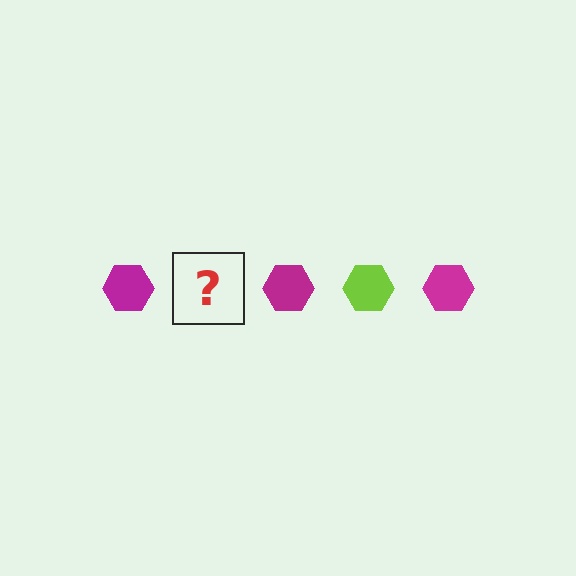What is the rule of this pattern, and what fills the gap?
The rule is that the pattern cycles through magenta, lime hexagons. The gap should be filled with a lime hexagon.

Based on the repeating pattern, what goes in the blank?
The blank should be a lime hexagon.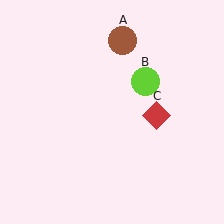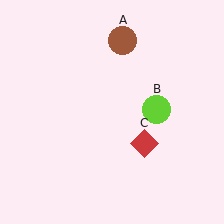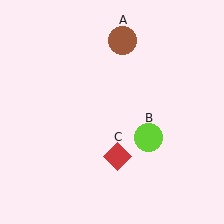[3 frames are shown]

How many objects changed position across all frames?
2 objects changed position: lime circle (object B), red diamond (object C).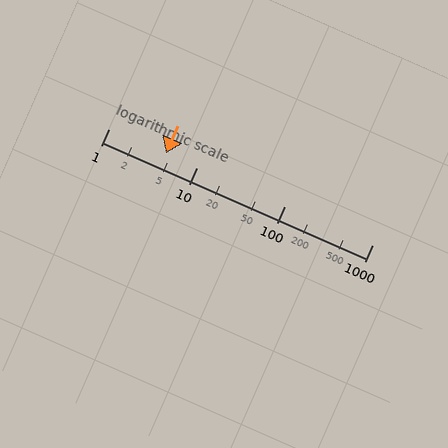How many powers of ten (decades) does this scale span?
The scale spans 3 decades, from 1 to 1000.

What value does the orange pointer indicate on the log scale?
The pointer indicates approximately 4.5.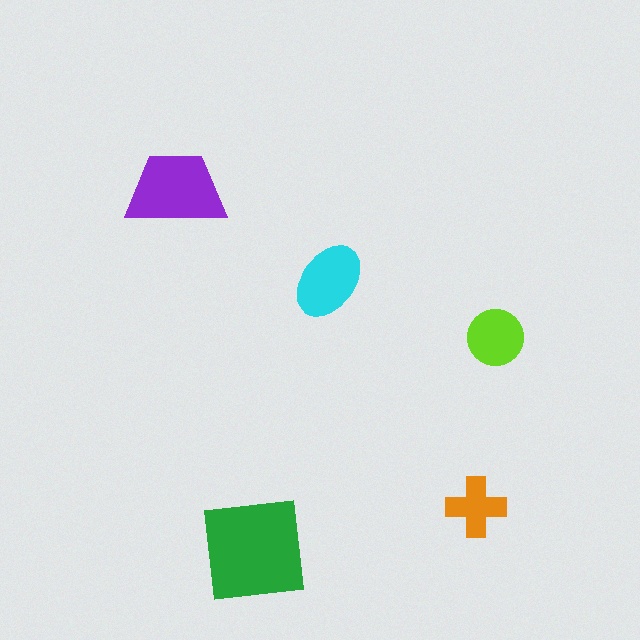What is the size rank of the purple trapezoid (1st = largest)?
2nd.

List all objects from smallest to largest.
The orange cross, the lime circle, the cyan ellipse, the purple trapezoid, the green square.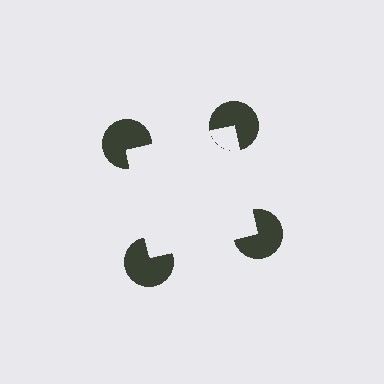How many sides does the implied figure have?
4 sides.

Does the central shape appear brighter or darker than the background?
It typically appears slightly brighter than the background, even though no actual brightness change is drawn.